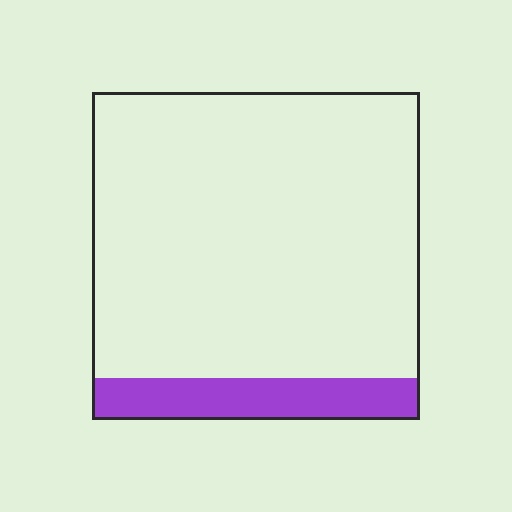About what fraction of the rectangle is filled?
About one eighth (1/8).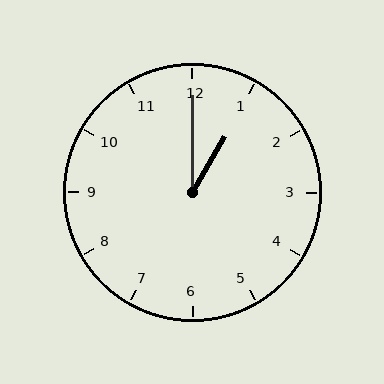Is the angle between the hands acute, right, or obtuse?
It is acute.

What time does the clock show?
1:00.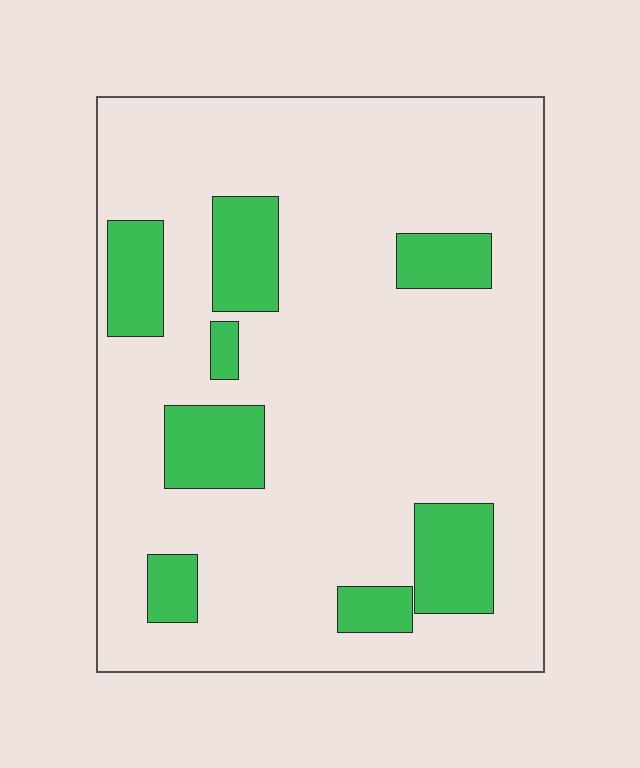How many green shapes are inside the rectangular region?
8.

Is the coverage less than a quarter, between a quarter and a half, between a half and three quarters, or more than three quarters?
Less than a quarter.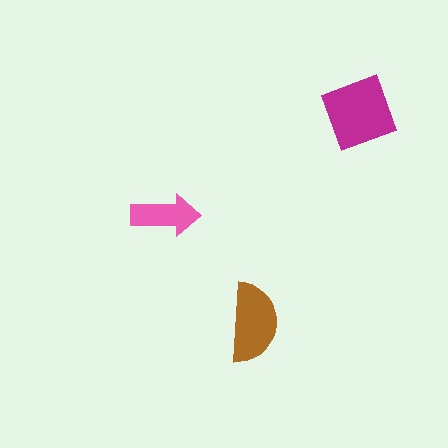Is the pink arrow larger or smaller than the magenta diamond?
Smaller.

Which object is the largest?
The magenta diamond.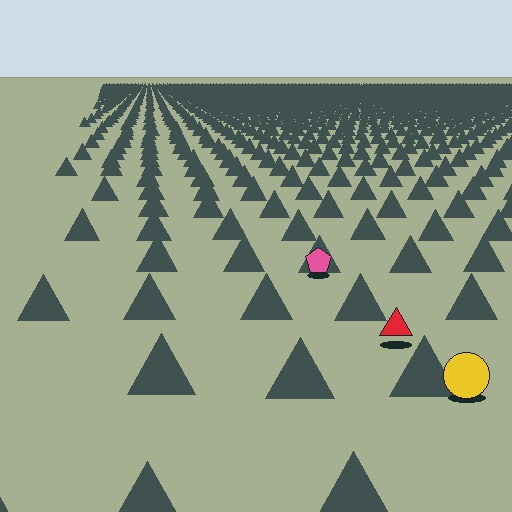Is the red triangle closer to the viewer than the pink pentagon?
Yes. The red triangle is closer — you can tell from the texture gradient: the ground texture is coarser near it.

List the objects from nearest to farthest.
From nearest to farthest: the yellow circle, the red triangle, the pink pentagon.